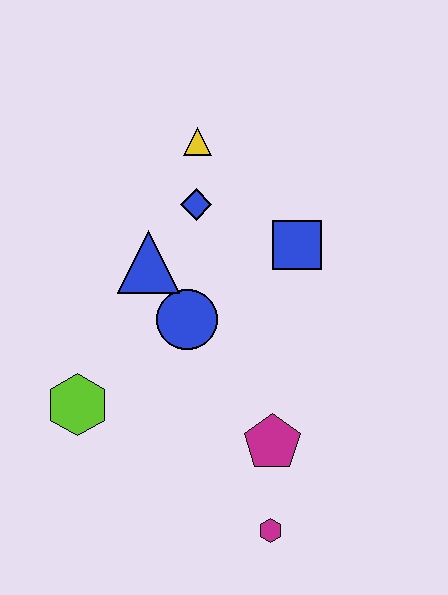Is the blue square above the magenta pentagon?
Yes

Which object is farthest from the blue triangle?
The magenta hexagon is farthest from the blue triangle.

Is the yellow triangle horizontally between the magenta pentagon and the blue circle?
Yes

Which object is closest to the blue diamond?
The yellow triangle is closest to the blue diamond.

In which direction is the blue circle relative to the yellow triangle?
The blue circle is below the yellow triangle.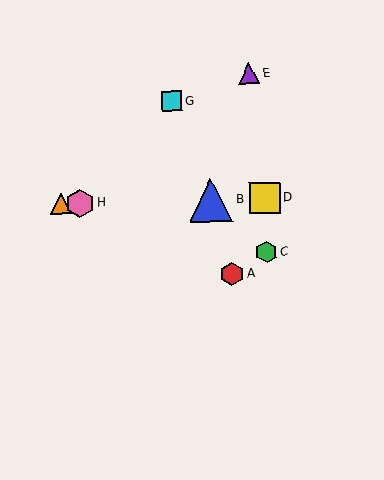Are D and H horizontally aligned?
Yes, both are at y≈198.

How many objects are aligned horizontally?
4 objects (B, D, F, H) are aligned horizontally.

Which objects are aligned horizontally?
Objects B, D, F, H are aligned horizontally.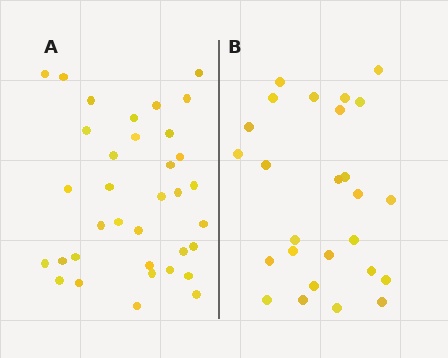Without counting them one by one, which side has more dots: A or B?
Region A (the left region) has more dots.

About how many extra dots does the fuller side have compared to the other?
Region A has roughly 8 or so more dots than region B.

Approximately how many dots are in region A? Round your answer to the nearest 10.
About 40 dots. (The exact count is 35, which rounds to 40.)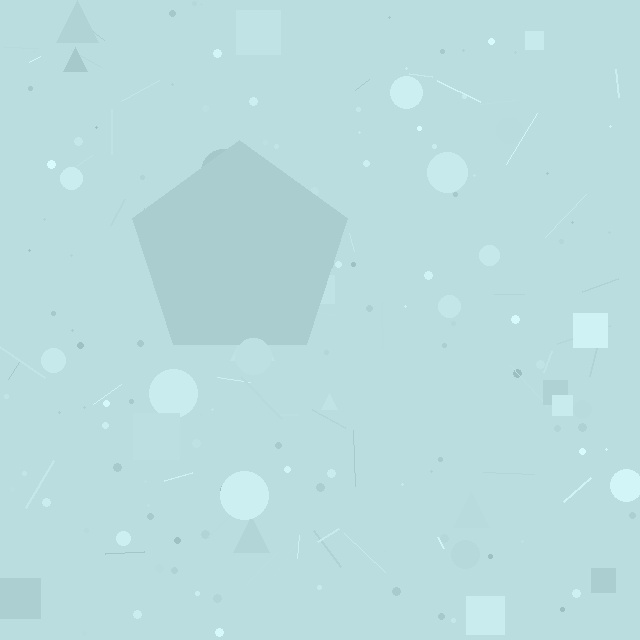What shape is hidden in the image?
A pentagon is hidden in the image.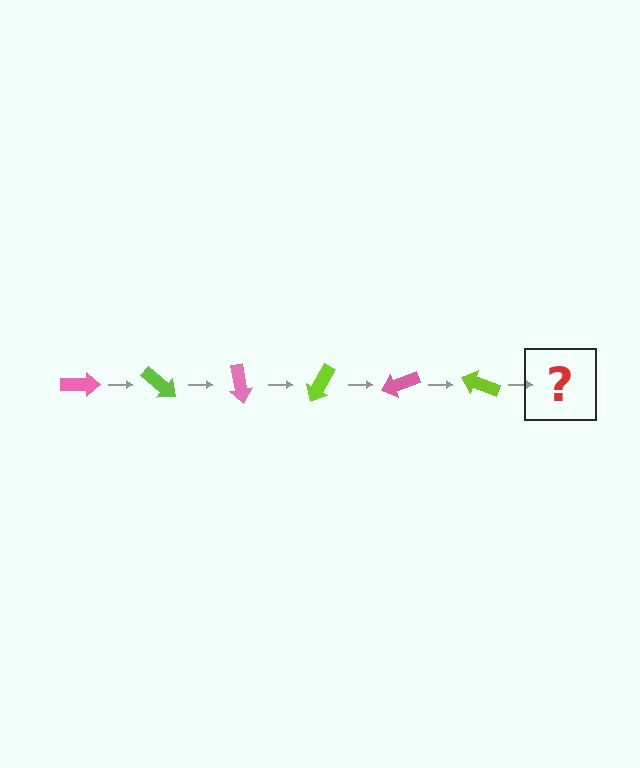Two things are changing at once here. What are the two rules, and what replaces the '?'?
The two rules are that it rotates 40 degrees each step and the color cycles through pink and lime. The '?' should be a pink arrow, rotated 240 degrees from the start.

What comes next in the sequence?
The next element should be a pink arrow, rotated 240 degrees from the start.